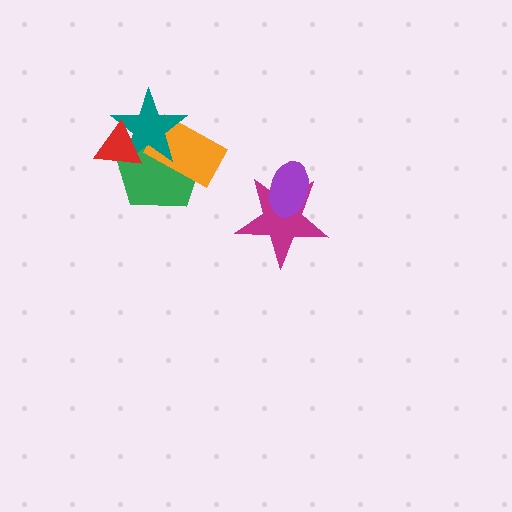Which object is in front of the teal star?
The red triangle is in front of the teal star.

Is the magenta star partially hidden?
Yes, it is partially covered by another shape.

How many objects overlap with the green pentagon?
3 objects overlap with the green pentagon.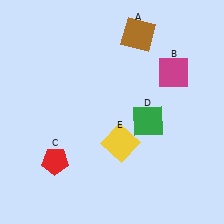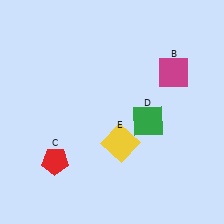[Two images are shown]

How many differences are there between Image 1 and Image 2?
There is 1 difference between the two images.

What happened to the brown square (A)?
The brown square (A) was removed in Image 2. It was in the top-right area of Image 1.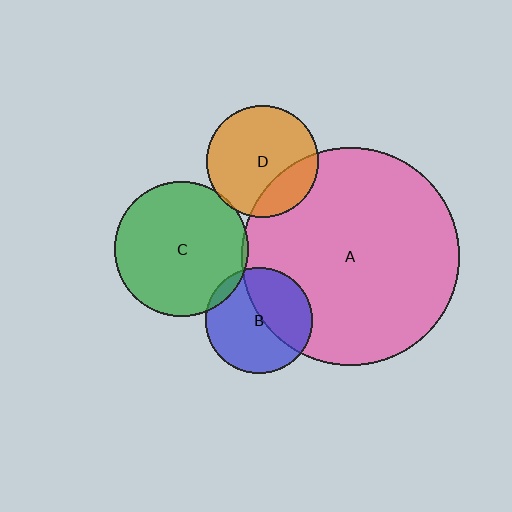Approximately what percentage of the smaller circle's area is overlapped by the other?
Approximately 5%.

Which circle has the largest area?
Circle A (pink).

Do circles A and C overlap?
Yes.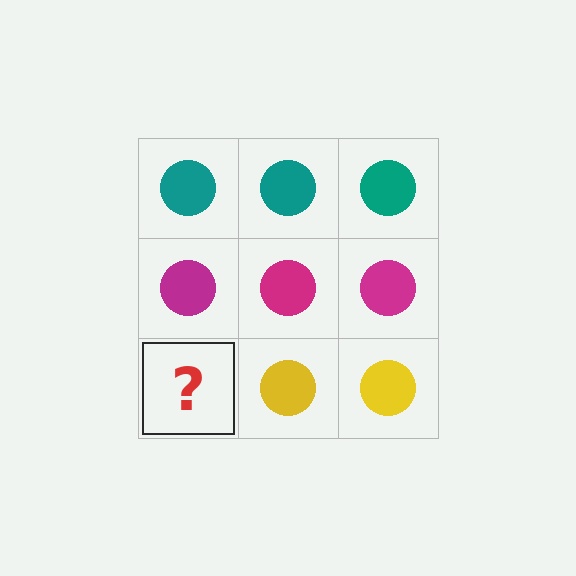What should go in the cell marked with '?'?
The missing cell should contain a yellow circle.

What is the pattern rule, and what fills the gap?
The rule is that each row has a consistent color. The gap should be filled with a yellow circle.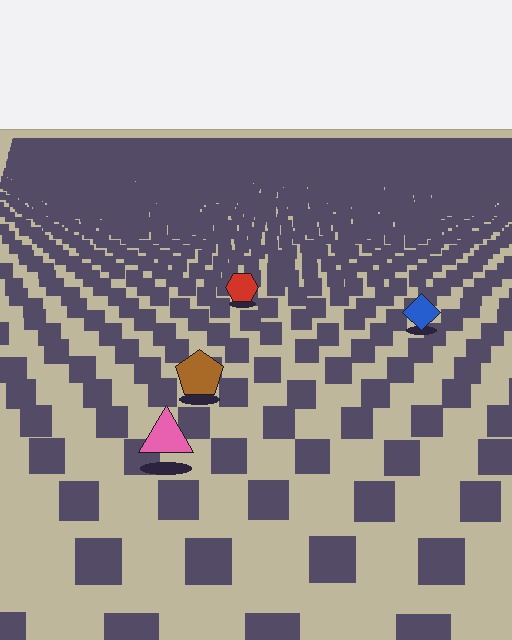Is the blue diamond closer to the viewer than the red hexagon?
Yes. The blue diamond is closer — you can tell from the texture gradient: the ground texture is coarser near it.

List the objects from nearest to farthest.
From nearest to farthest: the pink triangle, the brown pentagon, the blue diamond, the red hexagon.